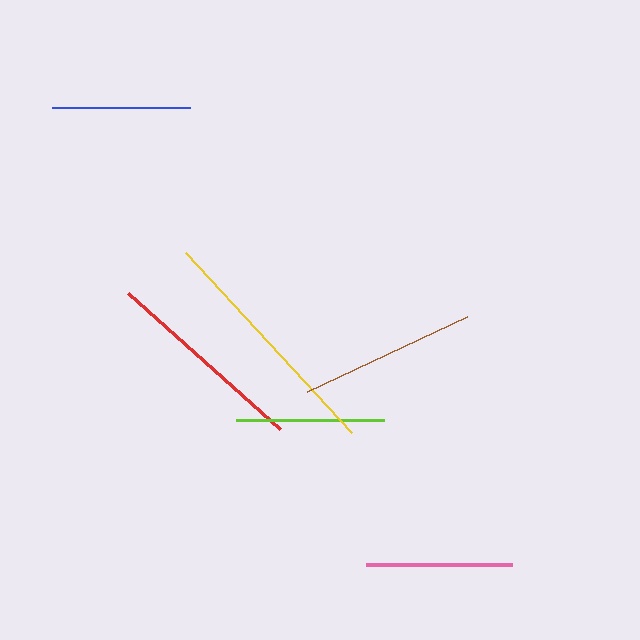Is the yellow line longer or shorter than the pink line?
The yellow line is longer than the pink line.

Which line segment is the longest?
The yellow line is the longest at approximately 245 pixels.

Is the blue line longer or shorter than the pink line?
The pink line is longer than the blue line.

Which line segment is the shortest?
The blue line is the shortest at approximately 138 pixels.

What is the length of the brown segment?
The brown segment is approximately 177 pixels long.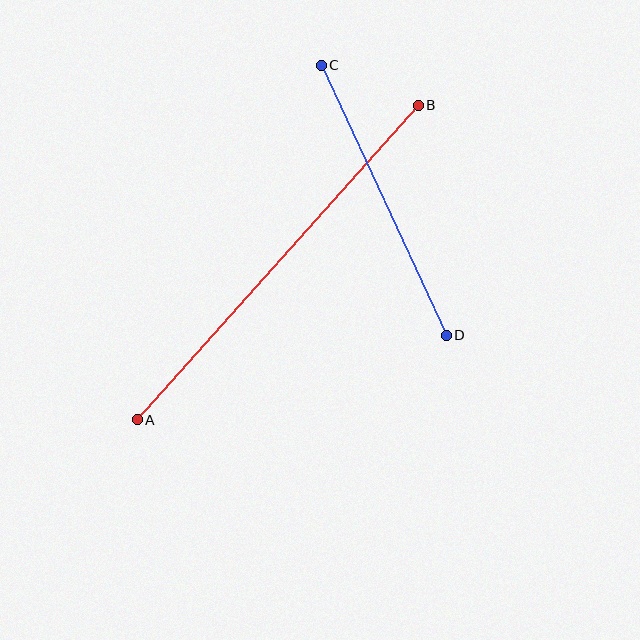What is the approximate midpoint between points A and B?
The midpoint is at approximately (278, 263) pixels.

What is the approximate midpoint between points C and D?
The midpoint is at approximately (384, 200) pixels.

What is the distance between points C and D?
The distance is approximately 298 pixels.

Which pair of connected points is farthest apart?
Points A and B are farthest apart.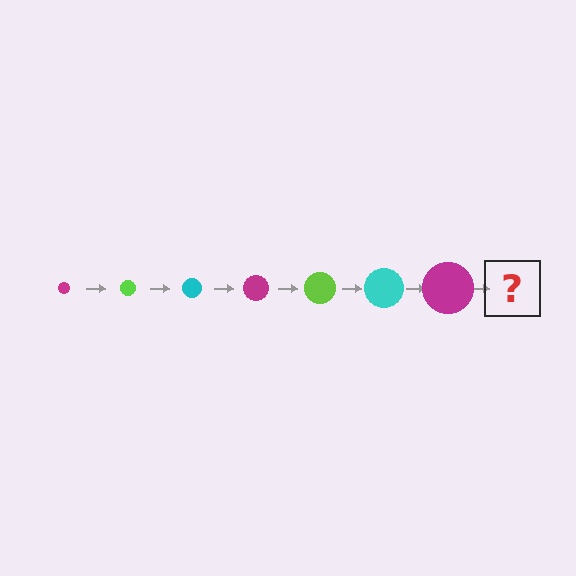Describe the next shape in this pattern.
It should be a lime circle, larger than the previous one.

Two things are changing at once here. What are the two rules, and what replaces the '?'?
The two rules are that the circle grows larger each step and the color cycles through magenta, lime, and cyan. The '?' should be a lime circle, larger than the previous one.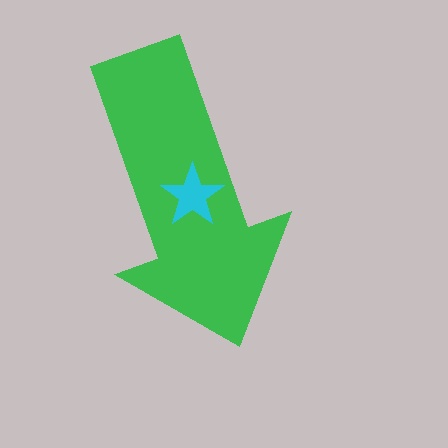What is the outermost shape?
The green arrow.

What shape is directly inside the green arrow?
The cyan star.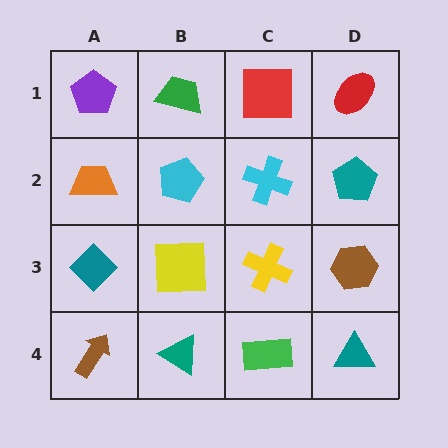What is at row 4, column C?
A green rectangle.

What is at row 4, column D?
A teal triangle.